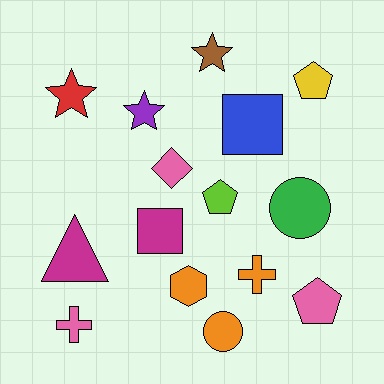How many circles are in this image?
There are 2 circles.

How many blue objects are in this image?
There is 1 blue object.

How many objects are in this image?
There are 15 objects.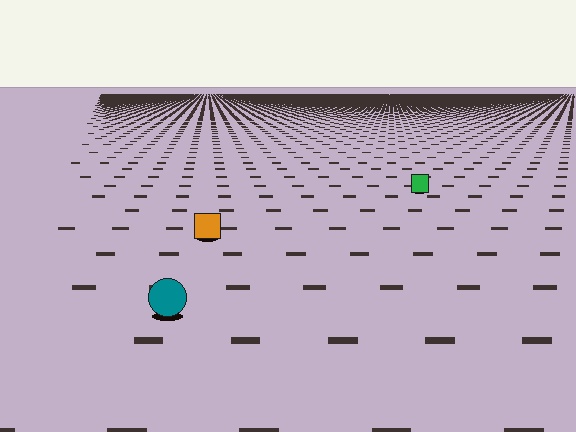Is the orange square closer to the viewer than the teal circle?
No. The teal circle is closer — you can tell from the texture gradient: the ground texture is coarser near it.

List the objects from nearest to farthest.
From nearest to farthest: the teal circle, the orange square, the green square.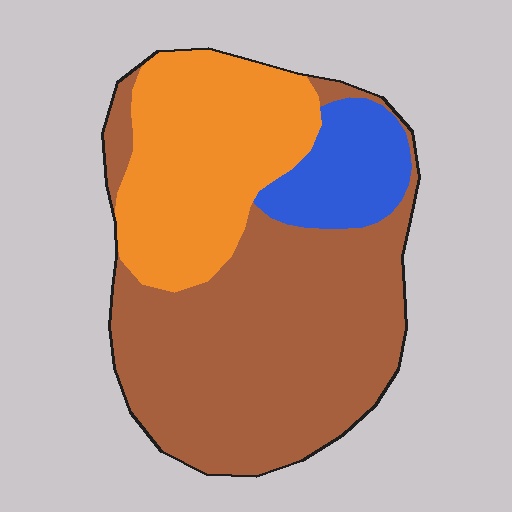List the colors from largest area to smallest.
From largest to smallest: brown, orange, blue.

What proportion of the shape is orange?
Orange takes up between a quarter and a half of the shape.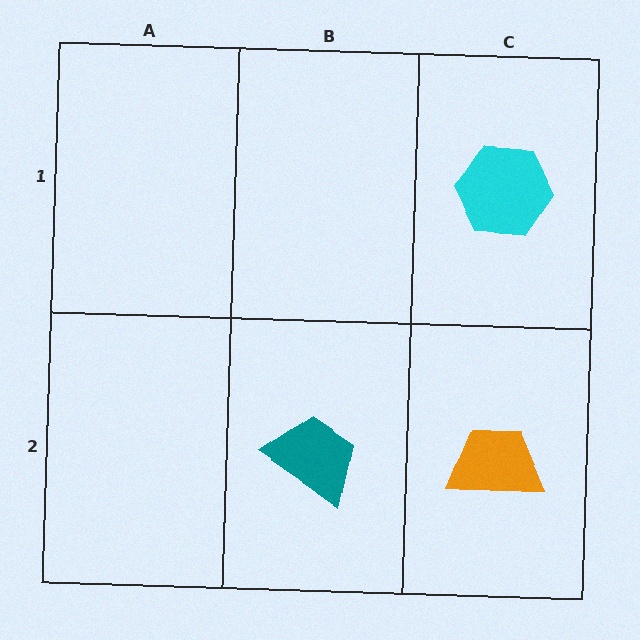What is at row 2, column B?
A teal trapezoid.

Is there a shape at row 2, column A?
No, that cell is empty.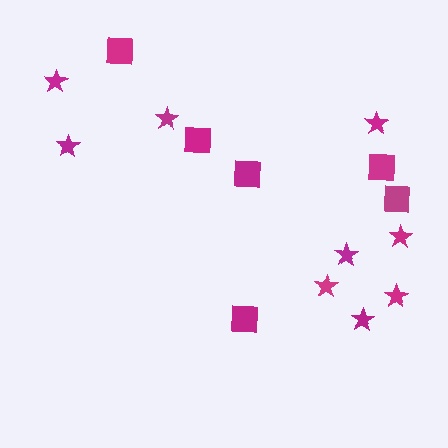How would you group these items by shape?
There are 2 groups: one group of squares (6) and one group of stars (9).